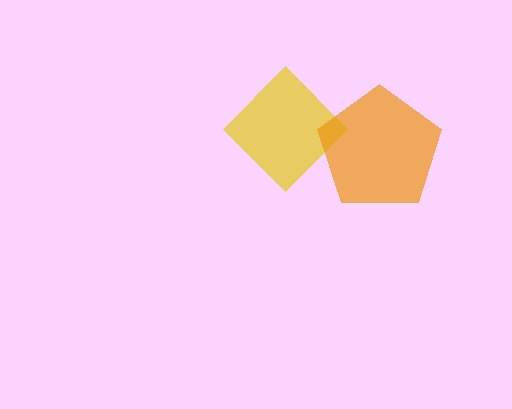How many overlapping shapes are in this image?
There are 2 overlapping shapes in the image.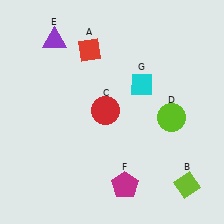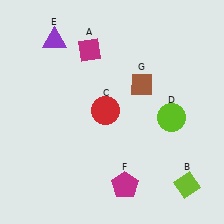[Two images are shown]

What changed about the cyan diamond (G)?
In Image 1, G is cyan. In Image 2, it changed to brown.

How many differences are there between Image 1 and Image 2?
There are 2 differences between the two images.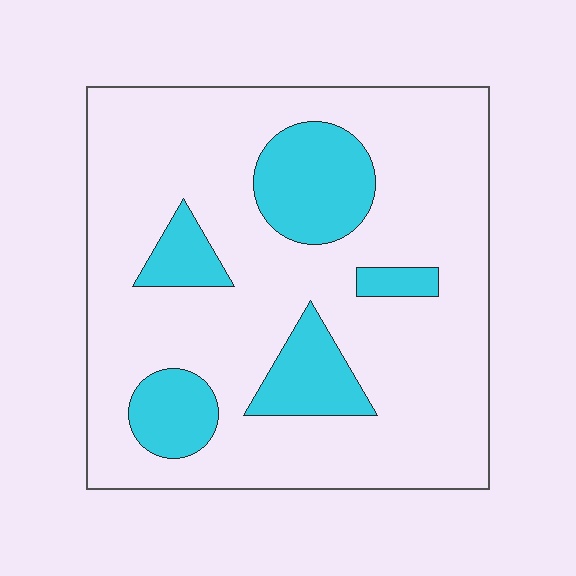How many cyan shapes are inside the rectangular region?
5.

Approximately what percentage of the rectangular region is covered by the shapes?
Approximately 20%.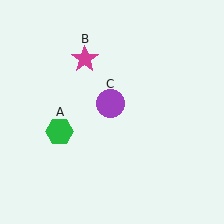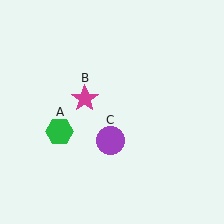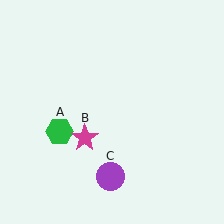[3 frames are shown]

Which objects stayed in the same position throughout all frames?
Green hexagon (object A) remained stationary.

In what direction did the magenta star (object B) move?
The magenta star (object B) moved down.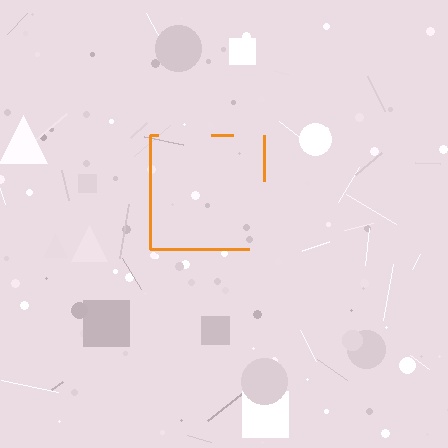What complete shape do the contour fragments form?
The contour fragments form a square.